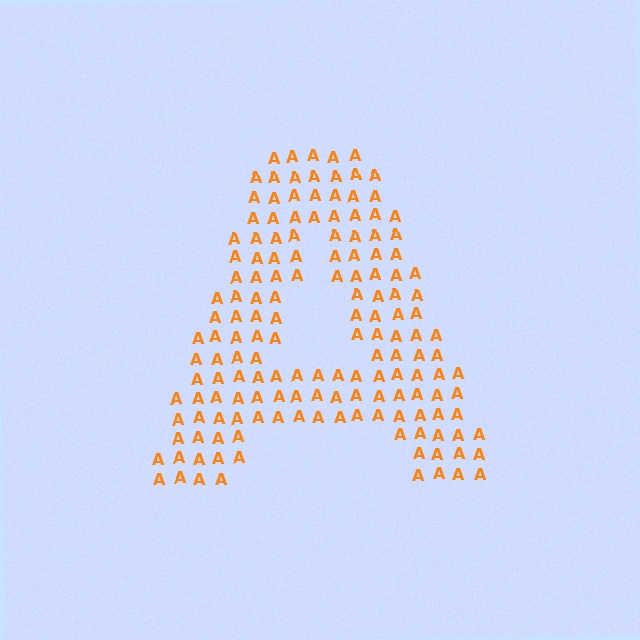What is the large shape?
The large shape is the letter A.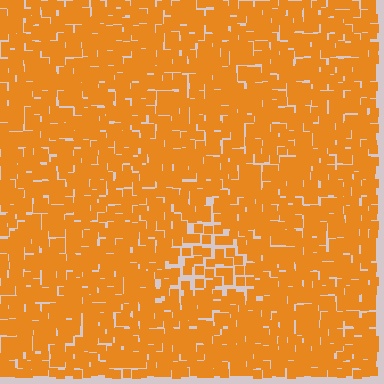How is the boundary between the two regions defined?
The boundary is defined by a change in element density (approximately 1.7x ratio). All elements are the same color, size, and shape.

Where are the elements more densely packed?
The elements are more densely packed outside the triangle boundary.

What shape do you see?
I see a triangle.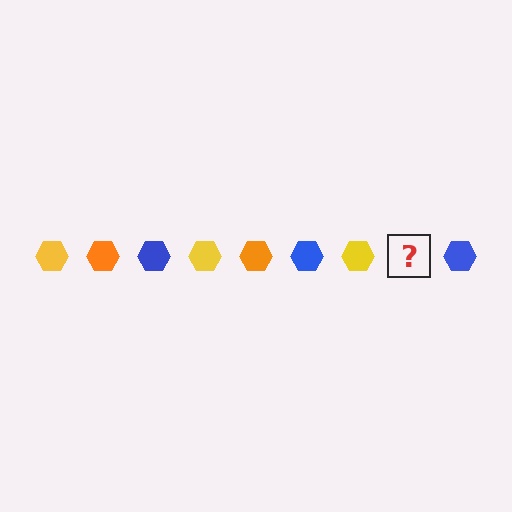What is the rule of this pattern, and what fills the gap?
The rule is that the pattern cycles through yellow, orange, blue hexagons. The gap should be filled with an orange hexagon.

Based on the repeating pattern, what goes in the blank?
The blank should be an orange hexagon.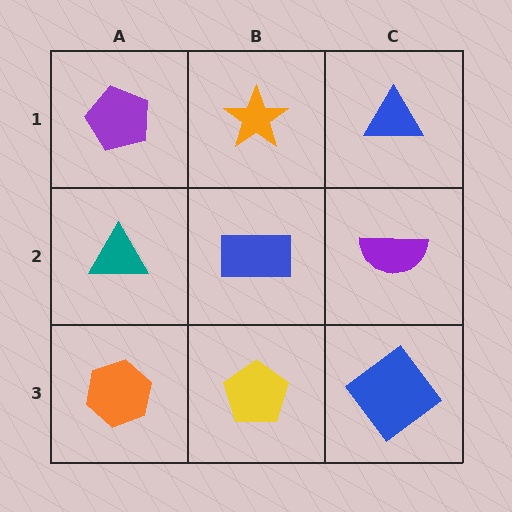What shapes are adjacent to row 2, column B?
An orange star (row 1, column B), a yellow pentagon (row 3, column B), a teal triangle (row 2, column A), a purple semicircle (row 2, column C).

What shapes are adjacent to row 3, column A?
A teal triangle (row 2, column A), a yellow pentagon (row 3, column B).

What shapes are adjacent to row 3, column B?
A blue rectangle (row 2, column B), an orange hexagon (row 3, column A), a blue diamond (row 3, column C).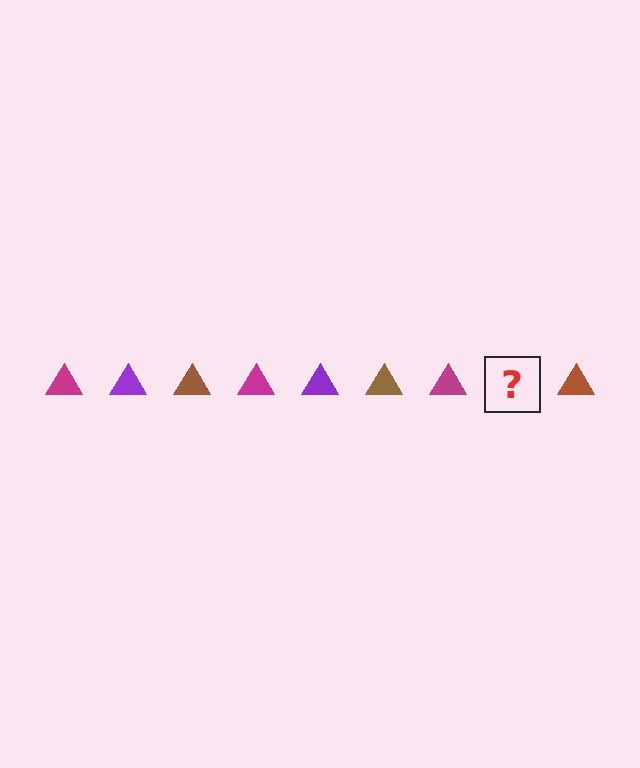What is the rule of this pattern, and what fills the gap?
The rule is that the pattern cycles through magenta, purple, brown triangles. The gap should be filled with a purple triangle.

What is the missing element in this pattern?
The missing element is a purple triangle.